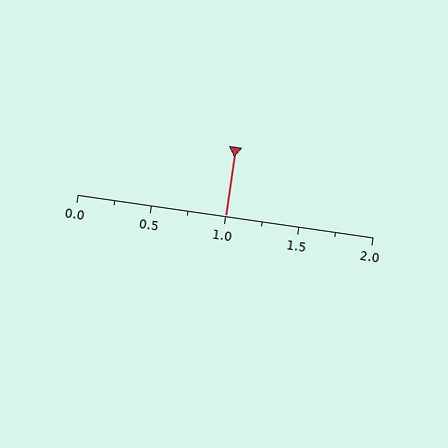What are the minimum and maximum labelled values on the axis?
The axis runs from 0.0 to 2.0.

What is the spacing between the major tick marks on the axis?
The major ticks are spaced 0.5 apart.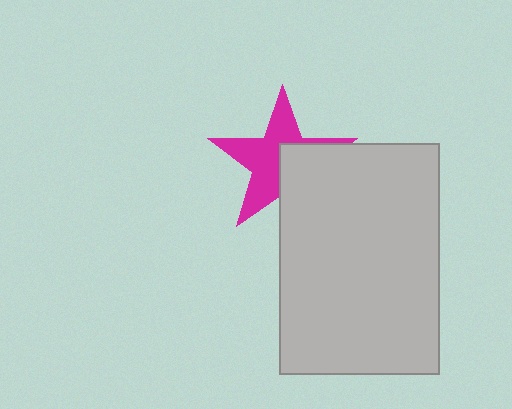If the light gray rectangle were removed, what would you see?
You would see the complete magenta star.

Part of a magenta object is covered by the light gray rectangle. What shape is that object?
It is a star.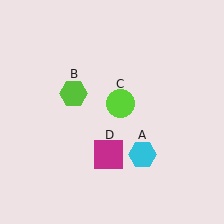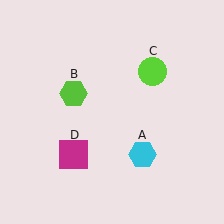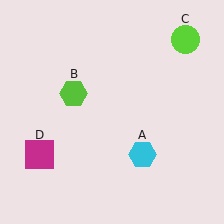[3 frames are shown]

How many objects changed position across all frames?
2 objects changed position: lime circle (object C), magenta square (object D).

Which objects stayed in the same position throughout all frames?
Cyan hexagon (object A) and lime hexagon (object B) remained stationary.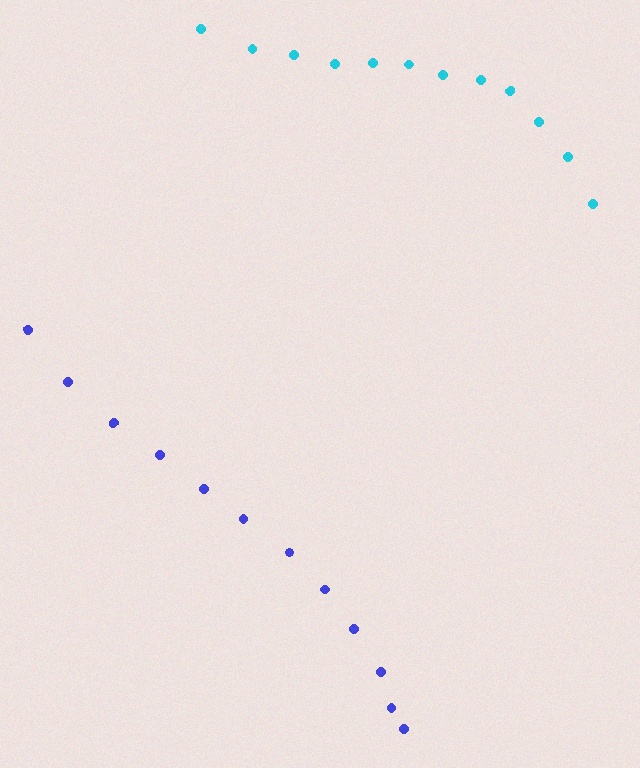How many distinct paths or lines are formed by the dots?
There are 2 distinct paths.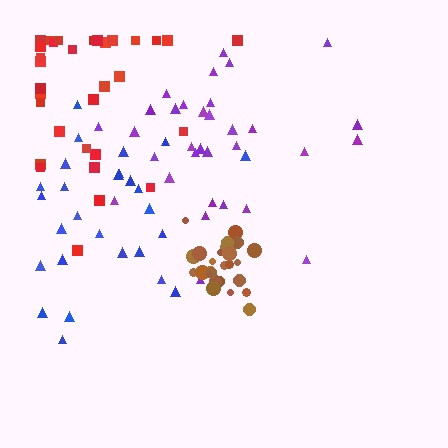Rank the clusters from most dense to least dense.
brown, blue, purple, red.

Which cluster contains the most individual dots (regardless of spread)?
Purple (32).